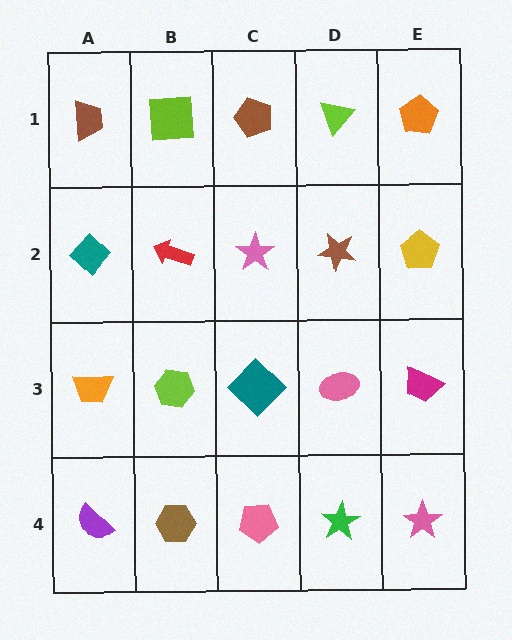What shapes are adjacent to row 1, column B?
A red arrow (row 2, column B), a brown trapezoid (row 1, column A), a brown pentagon (row 1, column C).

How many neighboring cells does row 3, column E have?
3.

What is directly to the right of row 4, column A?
A brown hexagon.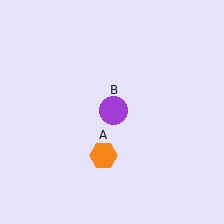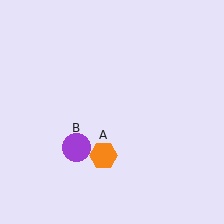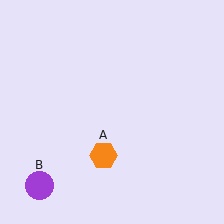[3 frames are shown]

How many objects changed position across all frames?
1 object changed position: purple circle (object B).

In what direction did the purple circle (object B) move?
The purple circle (object B) moved down and to the left.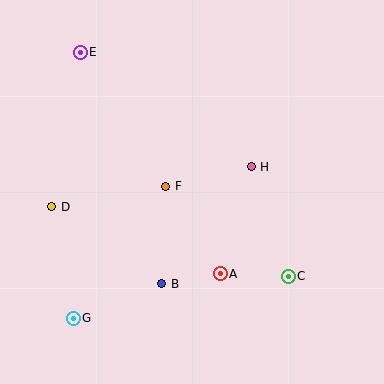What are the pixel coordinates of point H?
Point H is at (251, 167).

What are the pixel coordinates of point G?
Point G is at (73, 318).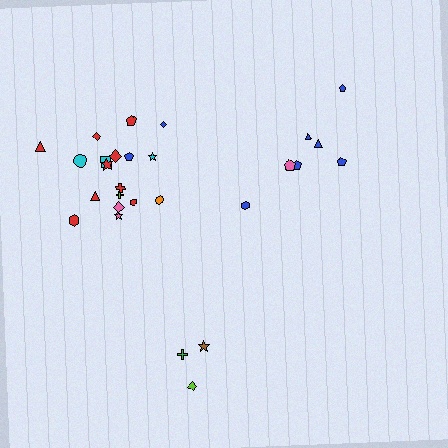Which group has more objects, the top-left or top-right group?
The top-left group.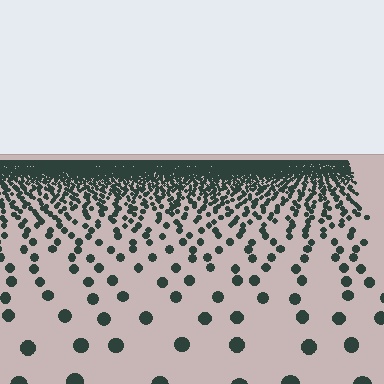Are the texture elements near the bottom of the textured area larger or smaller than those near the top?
Larger. Near the bottom, elements are closer to the viewer and appear at a bigger on-screen size.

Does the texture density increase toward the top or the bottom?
Density increases toward the top.